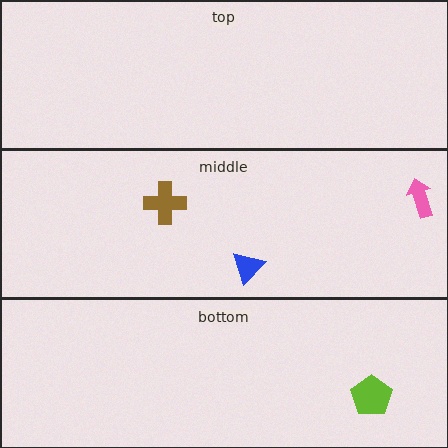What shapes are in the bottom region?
The lime pentagon.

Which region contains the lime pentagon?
The bottom region.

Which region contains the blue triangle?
The middle region.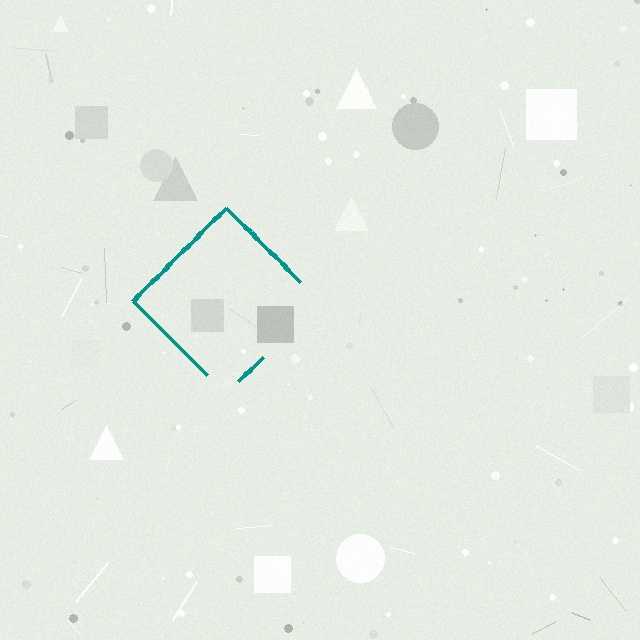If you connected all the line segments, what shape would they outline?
They would outline a diamond.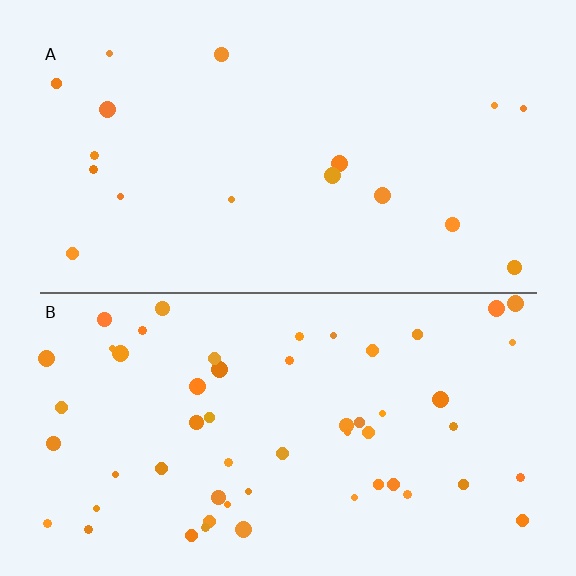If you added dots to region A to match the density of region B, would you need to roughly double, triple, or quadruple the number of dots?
Approximately triple.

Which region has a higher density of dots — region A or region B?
B (the bottom).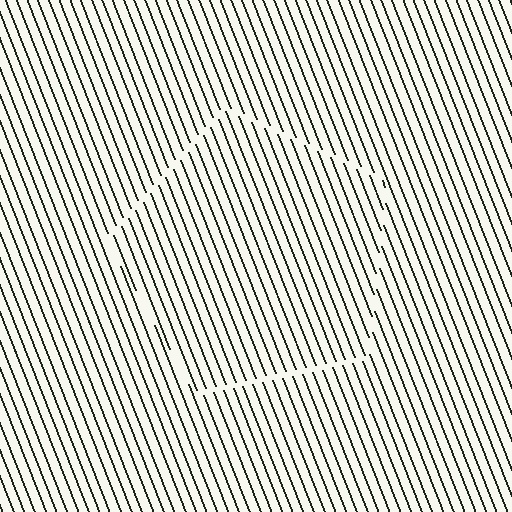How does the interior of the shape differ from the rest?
The interior of the shape contains the same grating, shifted by half a period — the contour is defined by the phase discontinuity where line-ends from the inner and outer gratings abut.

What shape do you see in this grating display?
An illusory pentagon. The interior of the shape contains the same grating, shifted by half a period — the contour is defined by the phase discontinuity where line-ends from the inner and outer gratings abut.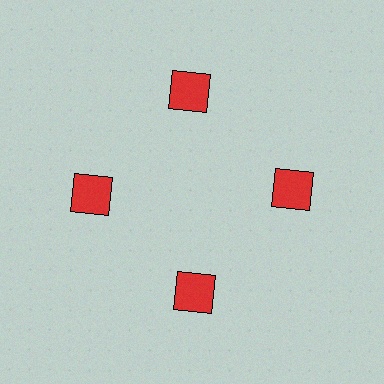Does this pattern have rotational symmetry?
Yes, this pattern has 4-fold rotational symmetry. It looks the same after rotating 90 degrees around the center.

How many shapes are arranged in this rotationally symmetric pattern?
There are 4 shapes, arranged in 4 groups of 1.